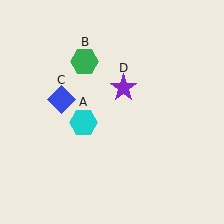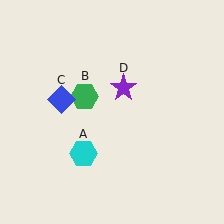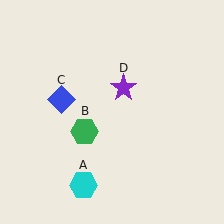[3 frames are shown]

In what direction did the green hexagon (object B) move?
The green hexagon (object B) moved down.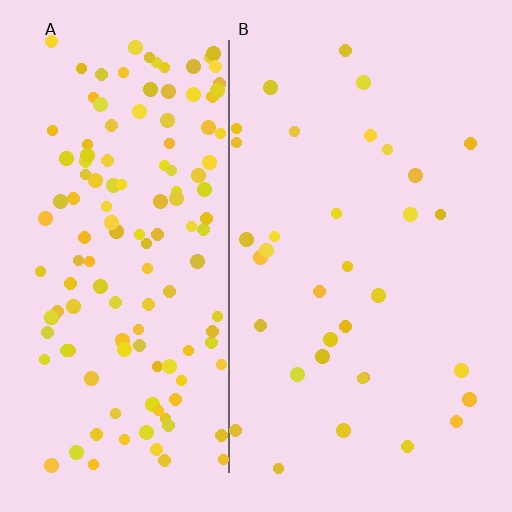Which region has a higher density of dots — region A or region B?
A (the left).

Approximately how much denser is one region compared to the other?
Approximately 4.0× — region A over region B.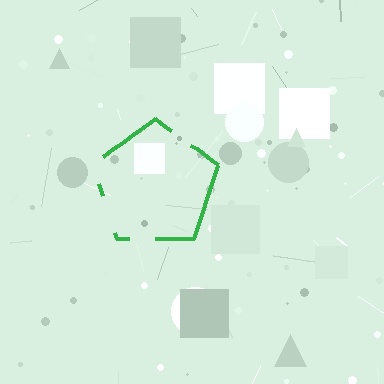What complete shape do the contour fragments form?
The contour fragments form a pentagon.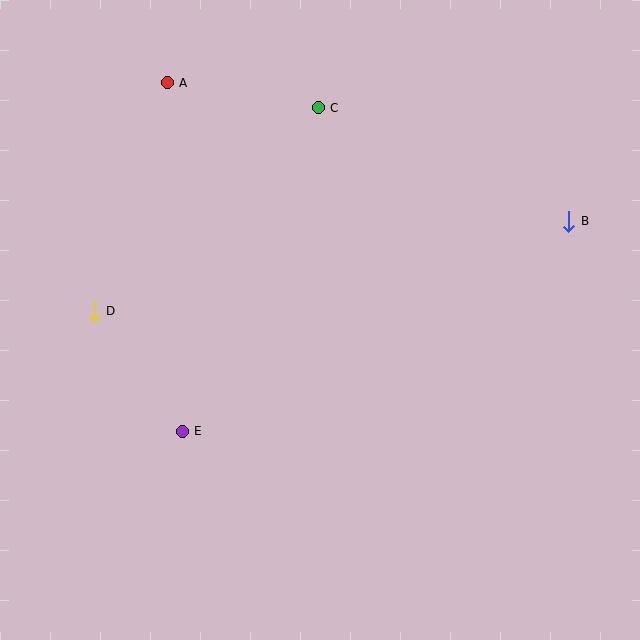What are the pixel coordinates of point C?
Point C is at (318, 108).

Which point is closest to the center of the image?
Point E at (182, 431) is closest to the center.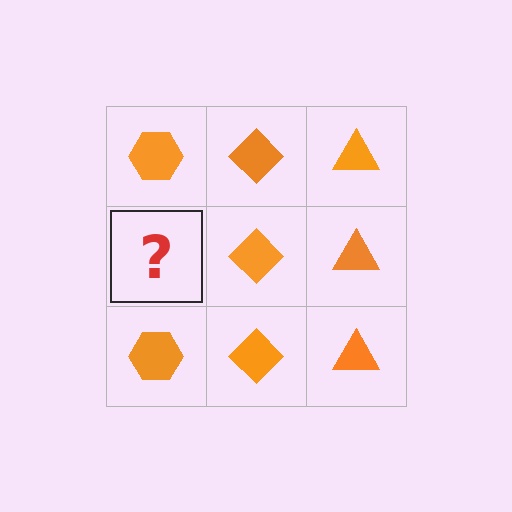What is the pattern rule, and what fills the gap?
The rule is that each column has a consistent shape. The gap should be filled with an orange hexagon.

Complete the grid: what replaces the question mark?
The question mark should be replaced with an orange hexagon.